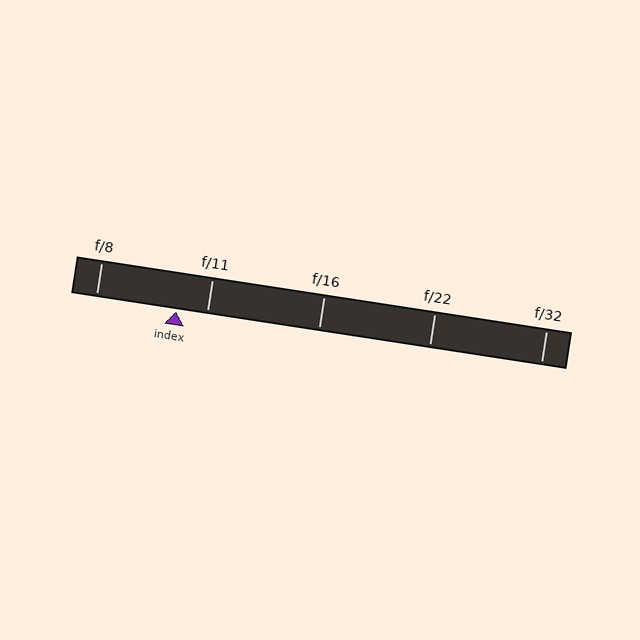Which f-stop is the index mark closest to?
The index mark is closest to f/11.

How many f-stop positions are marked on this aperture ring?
There are 5 f-stop positions marked.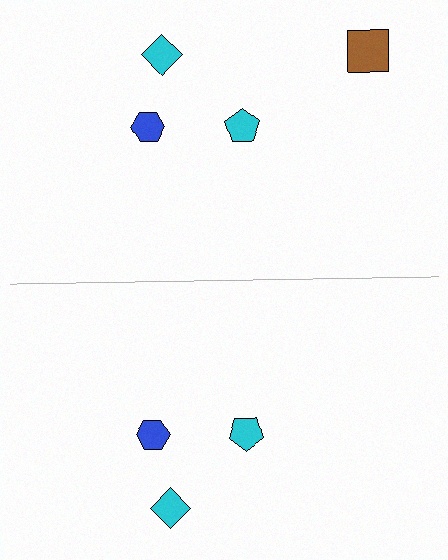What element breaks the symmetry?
A brown square is missing from the bottom side.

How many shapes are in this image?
There are 7 shapes in this image.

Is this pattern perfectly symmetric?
No, the pattern is not perfectly symmetric. A brown square is missing from the bottom side.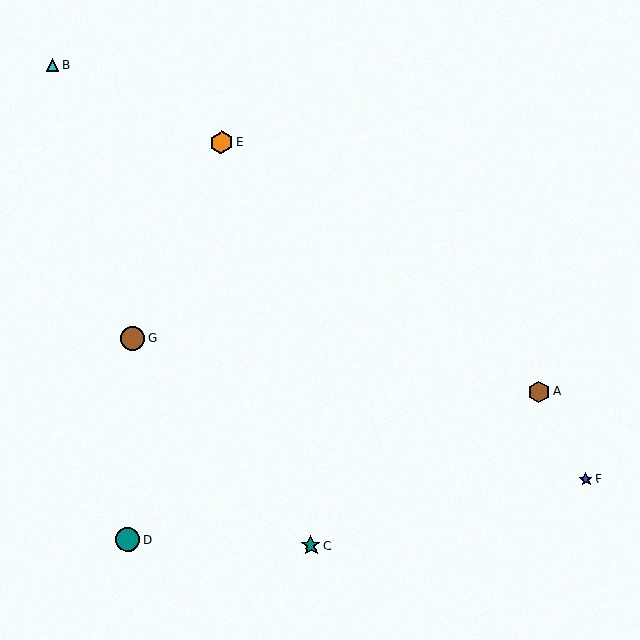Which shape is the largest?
The brown circle (labeled G) is the largest.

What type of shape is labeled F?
Shape F is a blue star.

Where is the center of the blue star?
The center of the blue star is at (586, 479).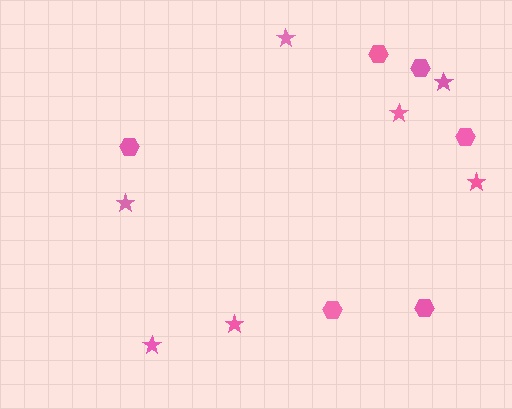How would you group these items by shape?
There are 2 groups: one group of stars (7) and one group of hexagons (6).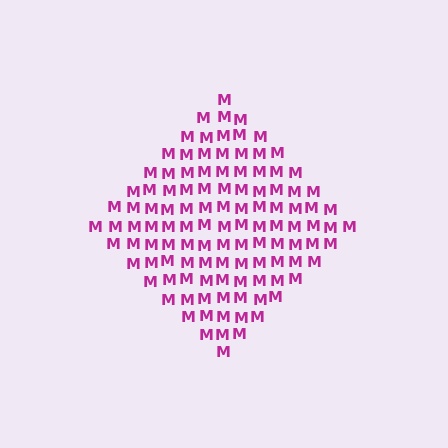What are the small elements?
The small elements are letter M's.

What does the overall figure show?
The overall figure shows a diamond.